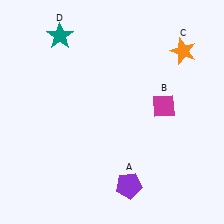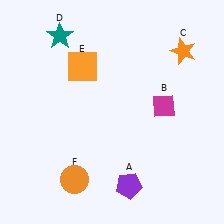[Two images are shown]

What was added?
An orange square (E), an orange circle (F) were added in Image 2.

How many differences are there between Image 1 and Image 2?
There are 2 differences between the two images.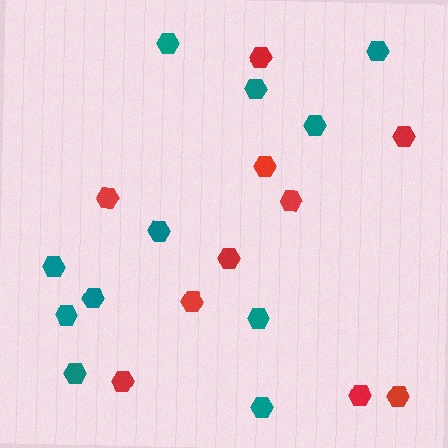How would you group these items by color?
There are 2 groups: one group of teal hexagons (11) and one group of red hexagons (10).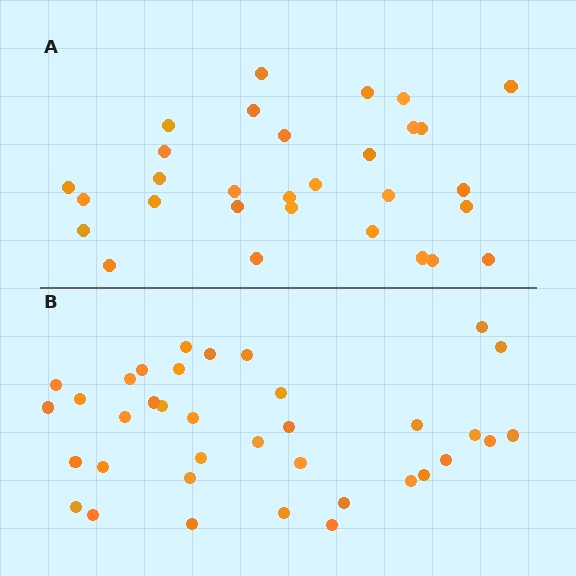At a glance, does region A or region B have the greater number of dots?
Region B (the bottom region) has more dots.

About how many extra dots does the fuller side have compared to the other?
Region B has about 6 more dots than region A.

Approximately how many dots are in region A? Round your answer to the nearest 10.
About 30 dots.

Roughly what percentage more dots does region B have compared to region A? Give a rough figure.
About 20% more.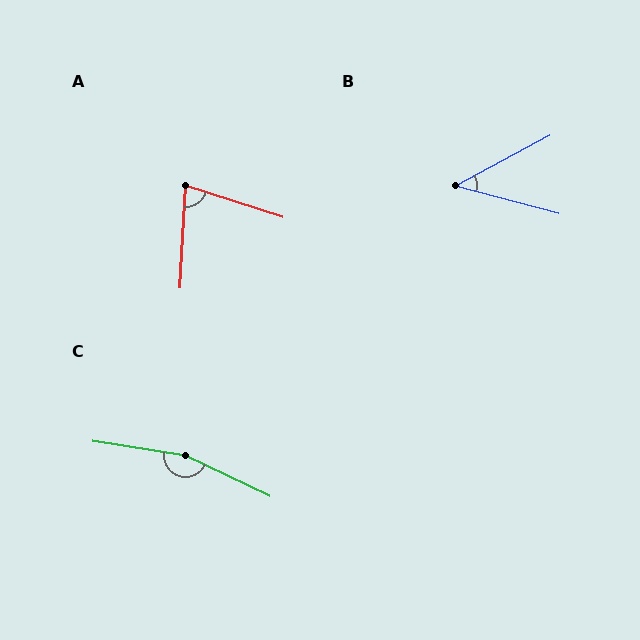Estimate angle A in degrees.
Approximately 75 degrees.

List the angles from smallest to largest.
B (43°), A (75°), C (164°).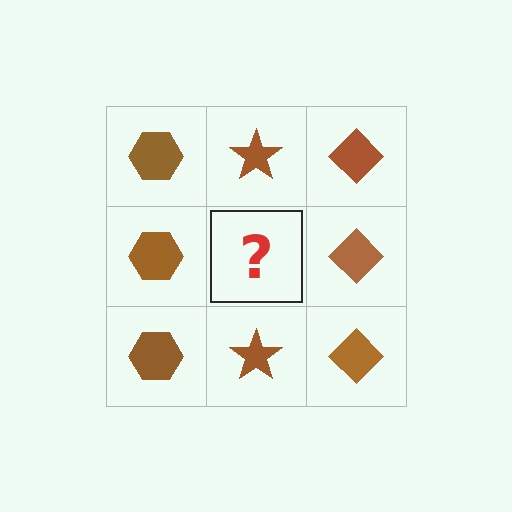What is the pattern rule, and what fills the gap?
The rule is that each column has a consistent shape. The gap should be filled with a brown star.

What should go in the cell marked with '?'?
The missing cell should contain a brown star.